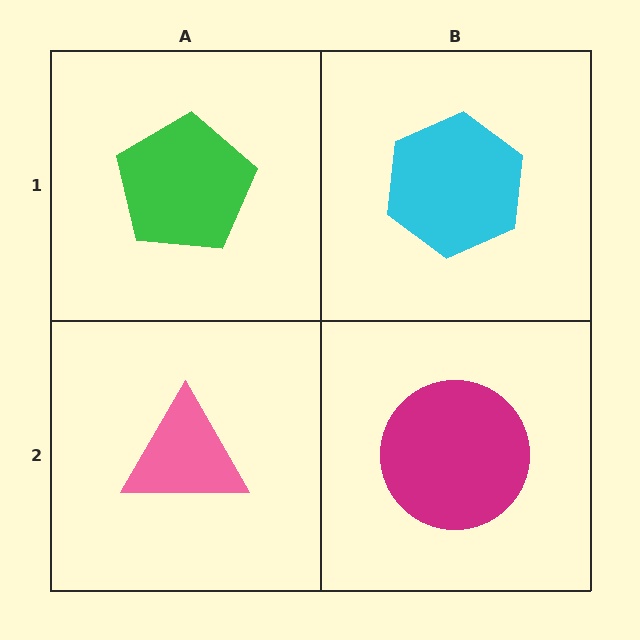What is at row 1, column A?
A green pentagon.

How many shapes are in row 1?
2 shapes.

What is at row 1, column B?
A cyan hexagon.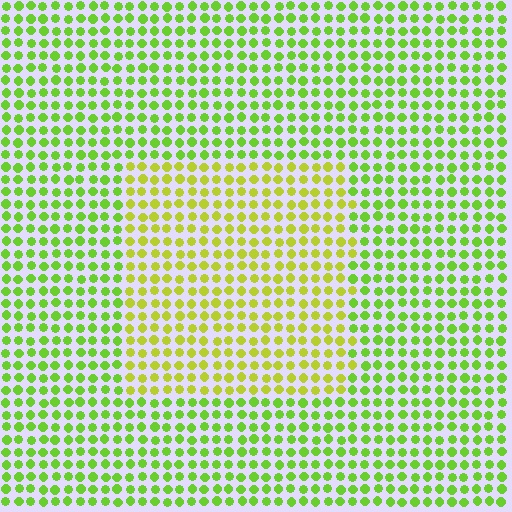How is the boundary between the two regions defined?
The boundary is defined purely by a slight shift in hue (about 29 degrees). Spacing, size, and orientation are identical on both sides.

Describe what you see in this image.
The image is filled with small lime elements in a uniform arrangement. A rectangle-shaped region is visible where the elements are tinted to a slightly different hue, forming a subtle color boundary.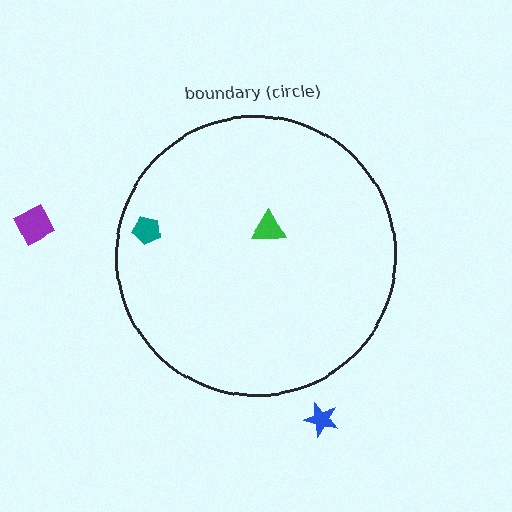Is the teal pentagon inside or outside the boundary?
Inside.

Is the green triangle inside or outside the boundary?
Inside.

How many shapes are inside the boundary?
2 inside, 2 outside.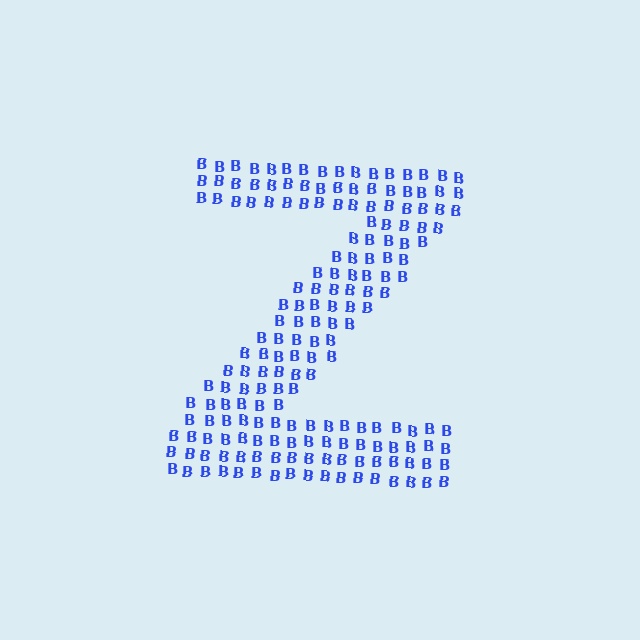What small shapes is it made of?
It is made of small letter B's.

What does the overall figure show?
The overall figure shows the letter Z.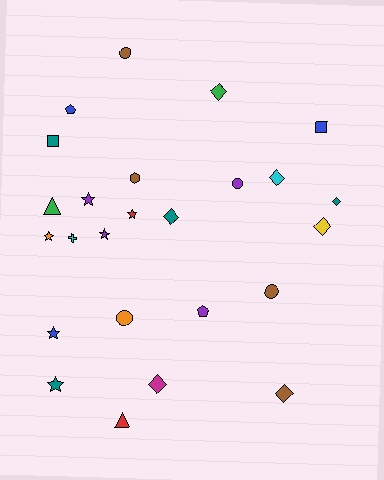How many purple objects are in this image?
There are 4 purple objects.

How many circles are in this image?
There are 4 circles.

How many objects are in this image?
There are 25 objects.